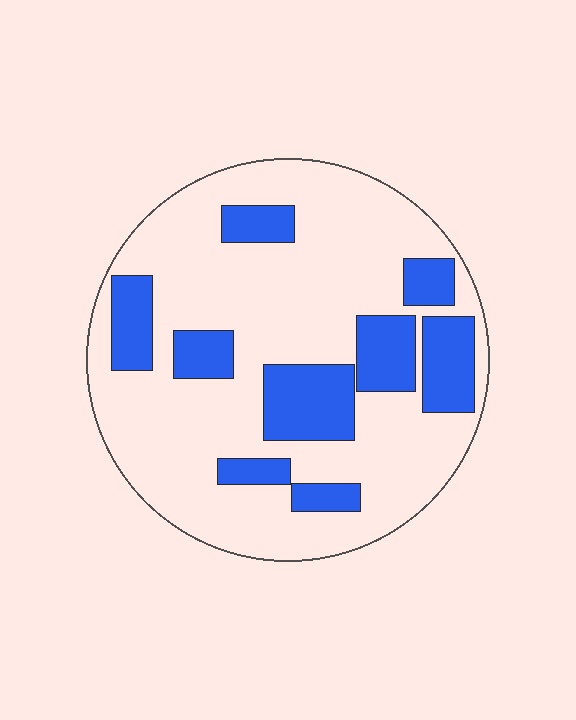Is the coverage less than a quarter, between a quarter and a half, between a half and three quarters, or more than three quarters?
Between a quarter and a half.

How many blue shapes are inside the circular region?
9.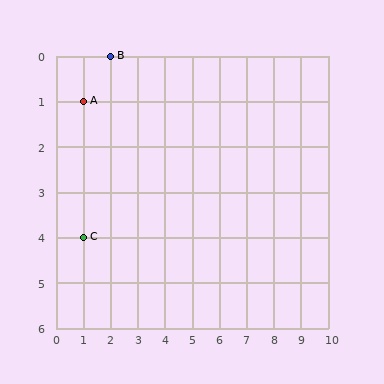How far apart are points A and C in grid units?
Points A and C are 3 rows apart.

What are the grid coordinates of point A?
Point A is at grid coordinates (1, 1).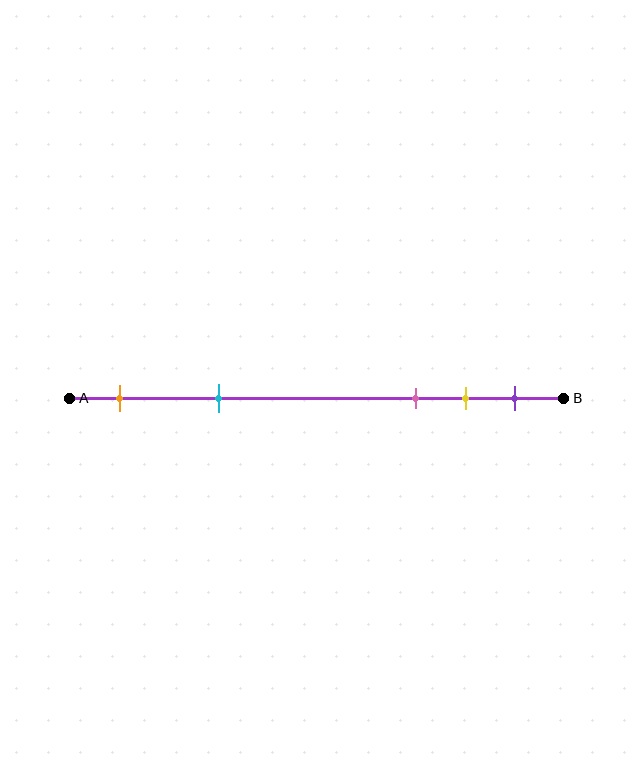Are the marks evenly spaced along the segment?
No, the marks are not evenly spaced.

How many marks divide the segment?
There are 5 marks dividing the segment.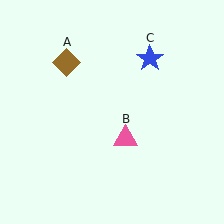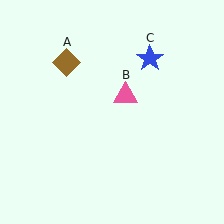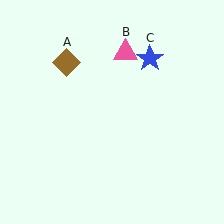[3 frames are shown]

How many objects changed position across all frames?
1 object changed position: pink triangle (object B).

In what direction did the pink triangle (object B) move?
The pink triangle (object B) moved up.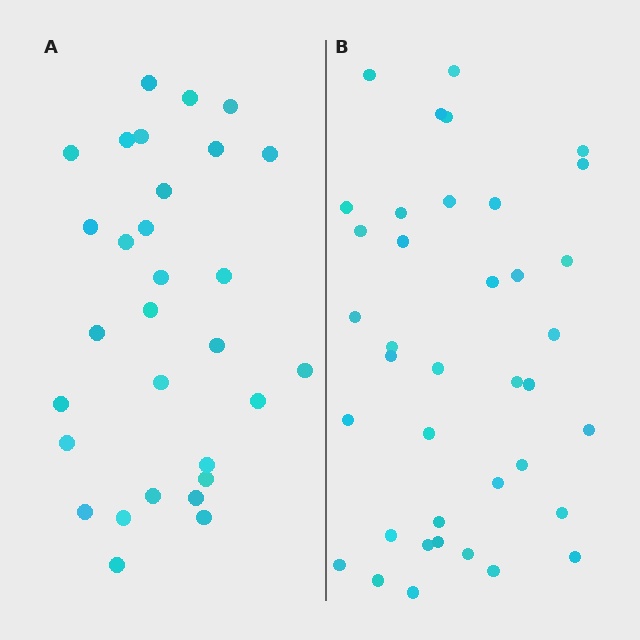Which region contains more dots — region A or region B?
Region B (the right region) has more dots.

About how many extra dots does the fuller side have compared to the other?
Region B has roughly 8 or so more dots than region A.